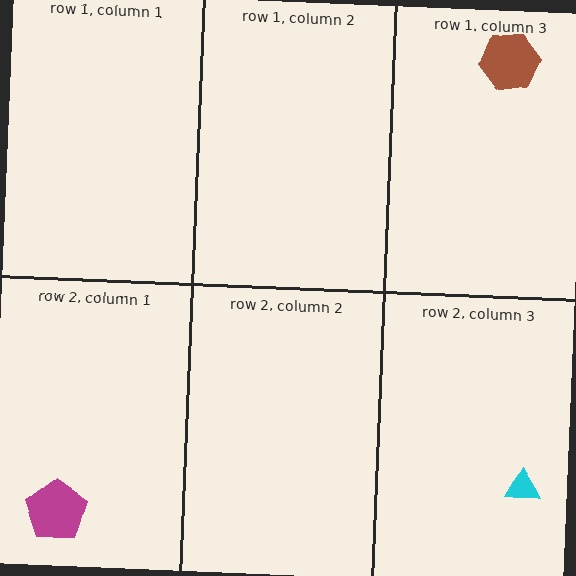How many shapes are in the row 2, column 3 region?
1.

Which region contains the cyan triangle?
The row 2, column 3 region.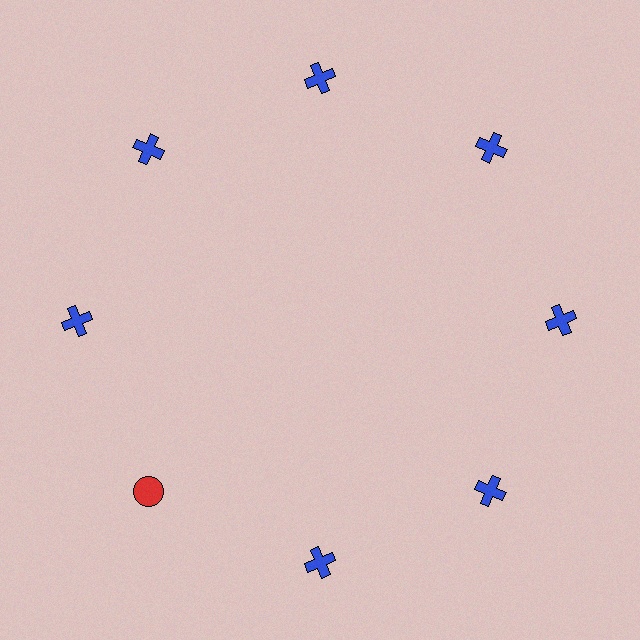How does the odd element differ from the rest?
It differs in both color (red instead of blue) and shape (circle instead of cross).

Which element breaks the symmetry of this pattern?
The red circle at roughly the 8 o'clock position breaks the symmetry. All other shapes are blue crosses.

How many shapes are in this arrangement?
There are 8 shapes arranged in a ring pattern.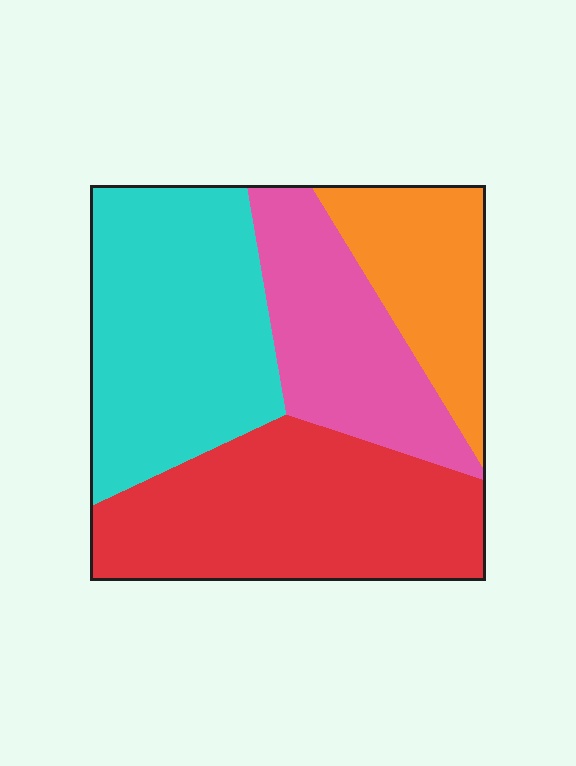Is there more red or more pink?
Red.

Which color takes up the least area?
Orange, at roughly 15%.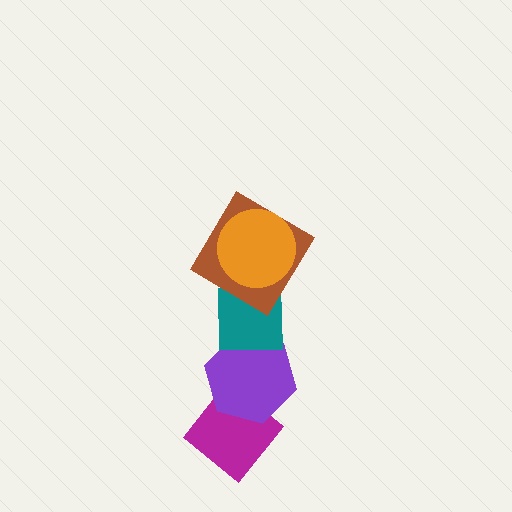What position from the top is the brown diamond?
The brown diamond is 2nd from the top.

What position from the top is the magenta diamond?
The magenta diamond is 5th from the top.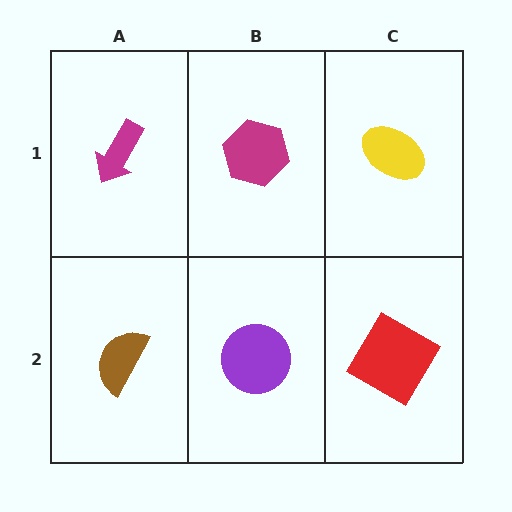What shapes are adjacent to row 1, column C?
A red diamond (row 2, column C), a magenta hexagon (row 1, column B).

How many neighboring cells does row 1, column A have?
2.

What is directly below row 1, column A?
A brown semicircle.